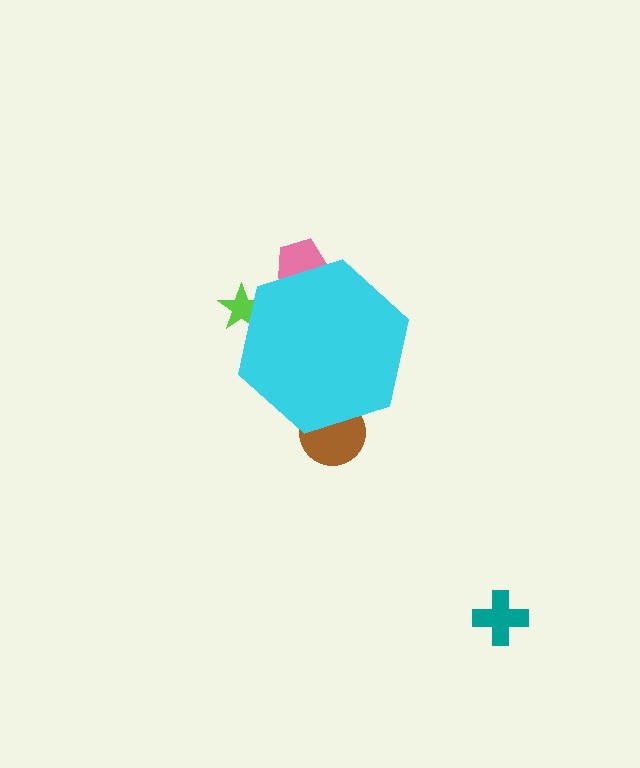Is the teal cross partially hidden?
No, the teal cross is fully visible.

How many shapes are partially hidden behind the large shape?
4 shapes are partially hidden.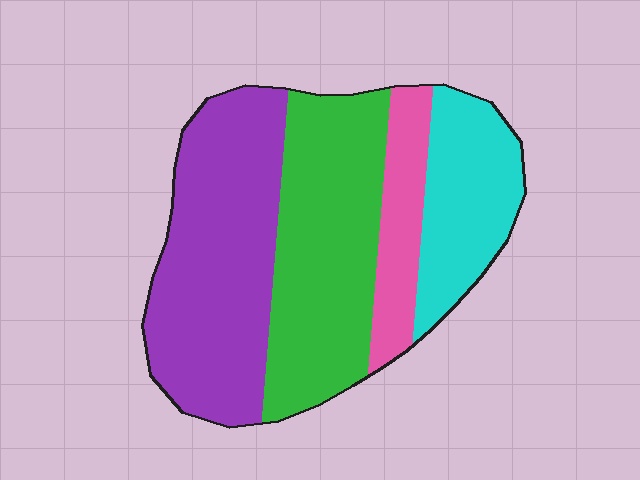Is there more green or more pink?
Green.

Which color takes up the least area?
Pink, at roughly 10%.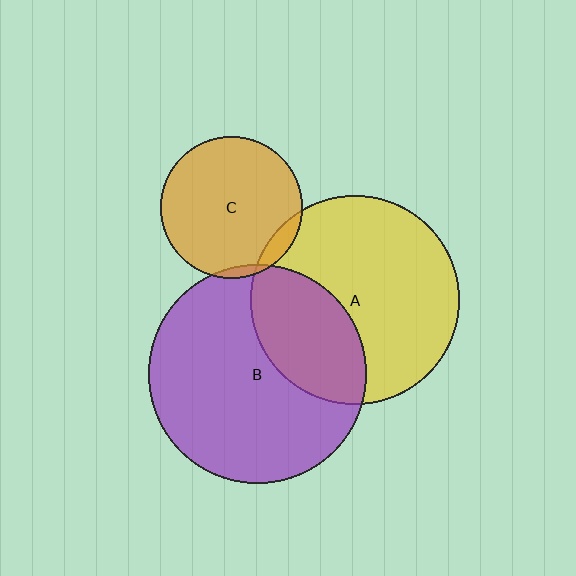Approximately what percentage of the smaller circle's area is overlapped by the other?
Approximately 35%.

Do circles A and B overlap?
Yes.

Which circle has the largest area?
Circle B (purple).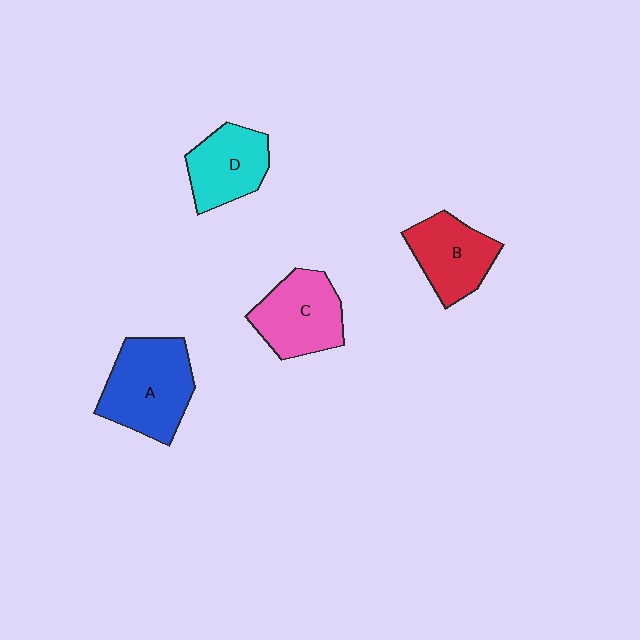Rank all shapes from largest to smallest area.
From largest to smallest: A (blue), C (pink), B (red), D (cyan).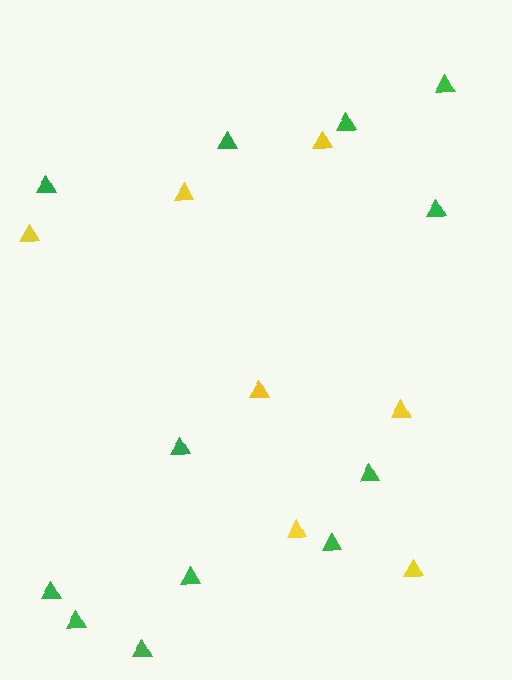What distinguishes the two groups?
There are 2 groups: one group of yellow triangles (7) and one group of green triangles (12).